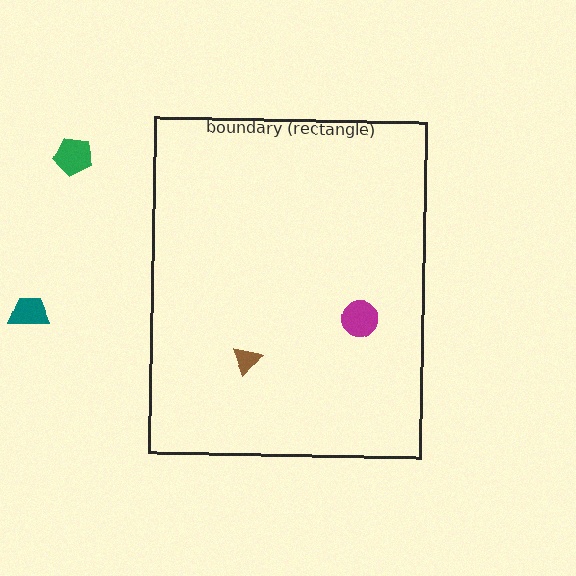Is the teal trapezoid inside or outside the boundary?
Outside.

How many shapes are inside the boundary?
2 inside, 2 outside.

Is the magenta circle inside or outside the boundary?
Inside.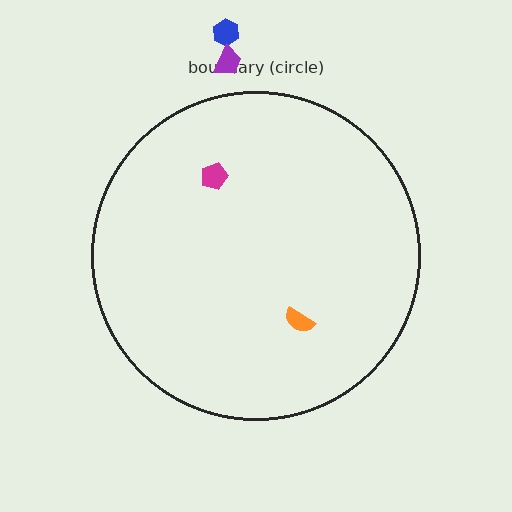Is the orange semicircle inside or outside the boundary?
Inside.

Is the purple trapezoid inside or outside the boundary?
Outside.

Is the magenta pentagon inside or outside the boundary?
Inside.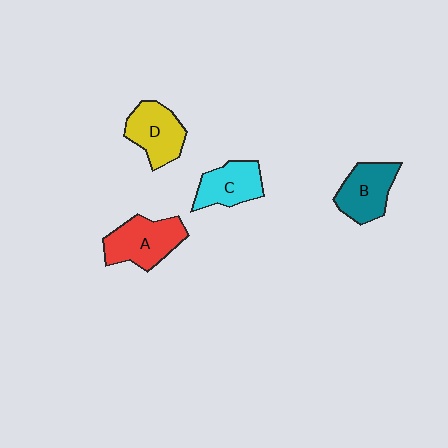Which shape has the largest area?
Shape A (red).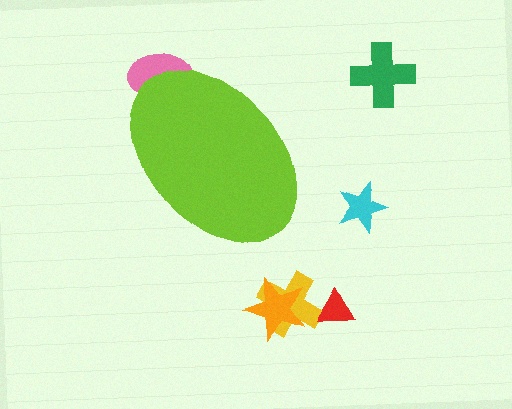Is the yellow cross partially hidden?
No, the yellow cross is fully visible.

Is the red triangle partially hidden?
No, the red triangle is fully visible.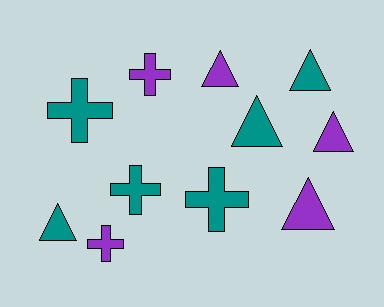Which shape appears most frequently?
Triangle, with 6 objects.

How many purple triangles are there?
There are 3 purple triangles.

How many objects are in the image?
There are 11 objects.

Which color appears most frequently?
Teal, with 6 objects.